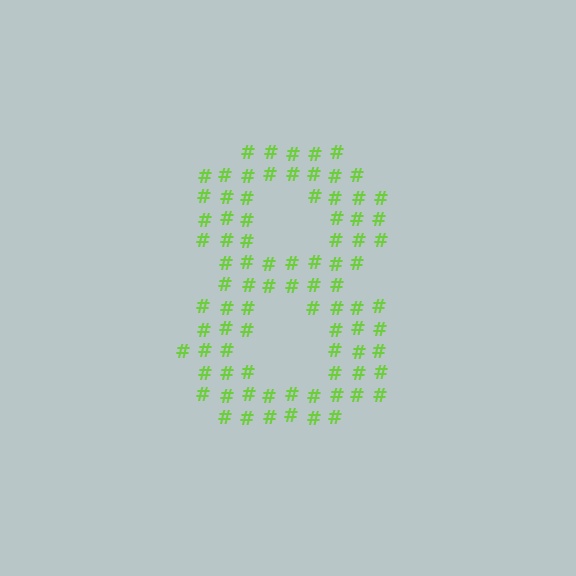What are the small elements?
The small elements are hash symbols.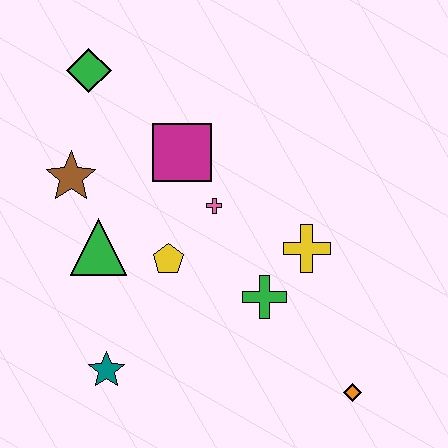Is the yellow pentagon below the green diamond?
Yes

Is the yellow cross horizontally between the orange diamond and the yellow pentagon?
Yes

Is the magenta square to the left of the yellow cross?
Yes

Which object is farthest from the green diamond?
The orange diamond is farthest from the green diamond.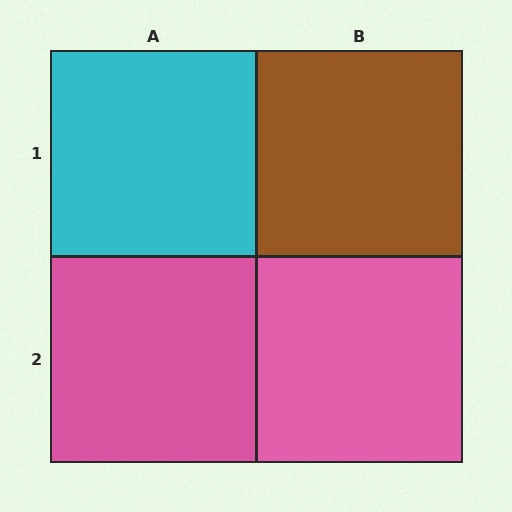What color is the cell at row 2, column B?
Pink.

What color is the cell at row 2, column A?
Pink.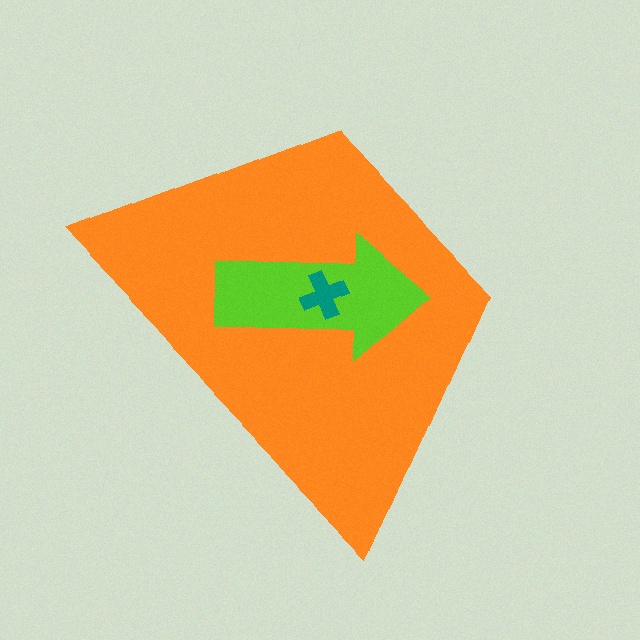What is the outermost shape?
The orange trapezoid.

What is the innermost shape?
The teal cross.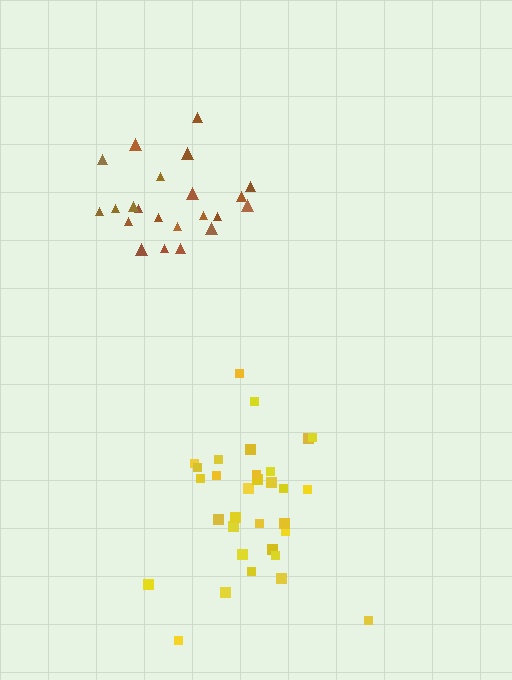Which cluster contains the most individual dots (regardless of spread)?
Yellow (32).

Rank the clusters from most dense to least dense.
brown, yellow.